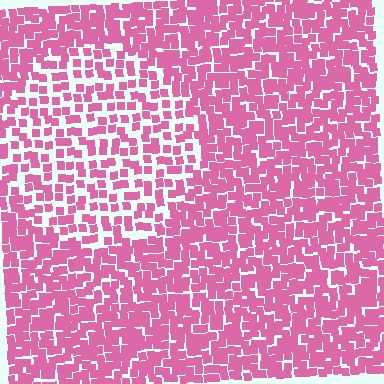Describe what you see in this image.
The image contains small pink elements arranged at two different densities. A circle-shaped region is visible where the elements are less densely packed than the surrounding area.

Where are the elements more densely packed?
The elements are more densely packed outside the circle boundary.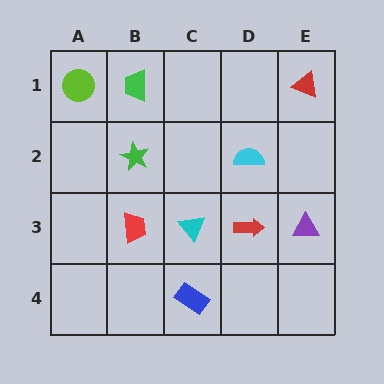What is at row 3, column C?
A cyan triangle.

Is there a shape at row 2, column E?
No, that cell is empty.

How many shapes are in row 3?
4 shapes.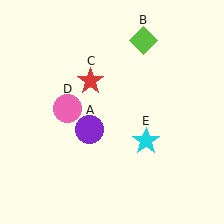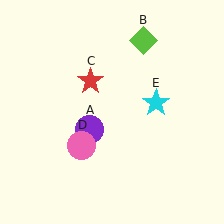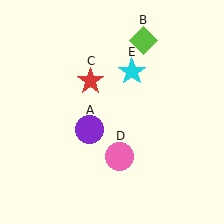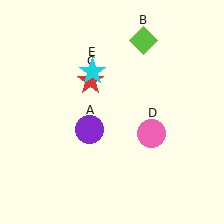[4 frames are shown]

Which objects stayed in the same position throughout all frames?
Purple circle (object A) and lime diamond (object B) and red star (object C) remained stationary.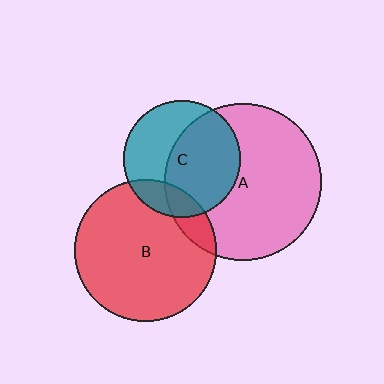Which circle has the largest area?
Circle A (pink).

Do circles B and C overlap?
Yes.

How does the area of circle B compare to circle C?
Approximately 1.5 times.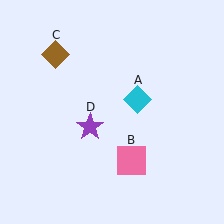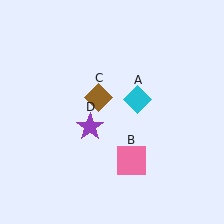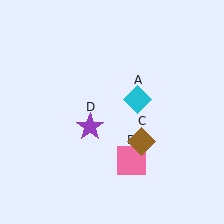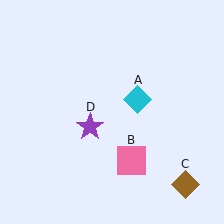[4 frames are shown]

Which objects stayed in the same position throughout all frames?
Cyan diamond (object A) and pink square (object B) and purple star (object D) remained stationary.